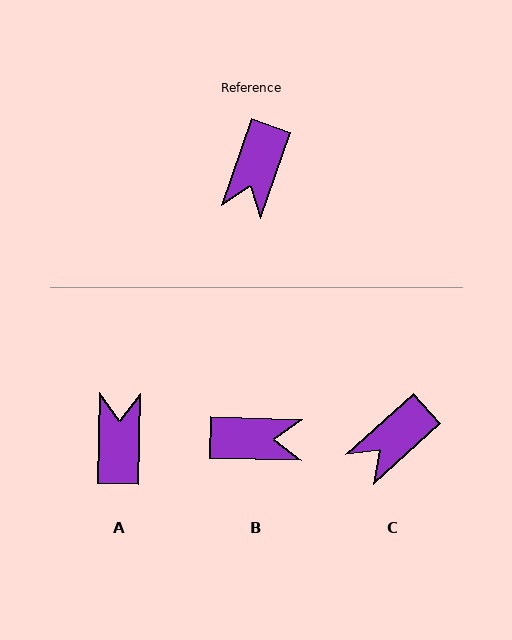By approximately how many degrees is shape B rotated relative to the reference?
Approximately 107 degrees counter-clockwise.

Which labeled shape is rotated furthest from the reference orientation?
A, about 162 degrees away.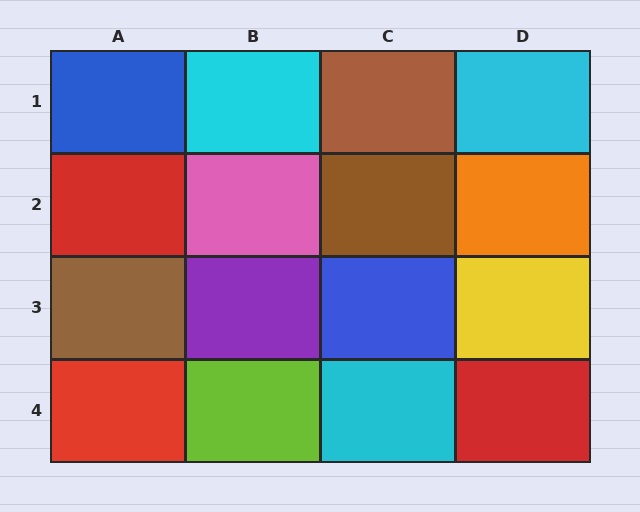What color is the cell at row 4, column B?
Lime.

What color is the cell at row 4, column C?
Cyan.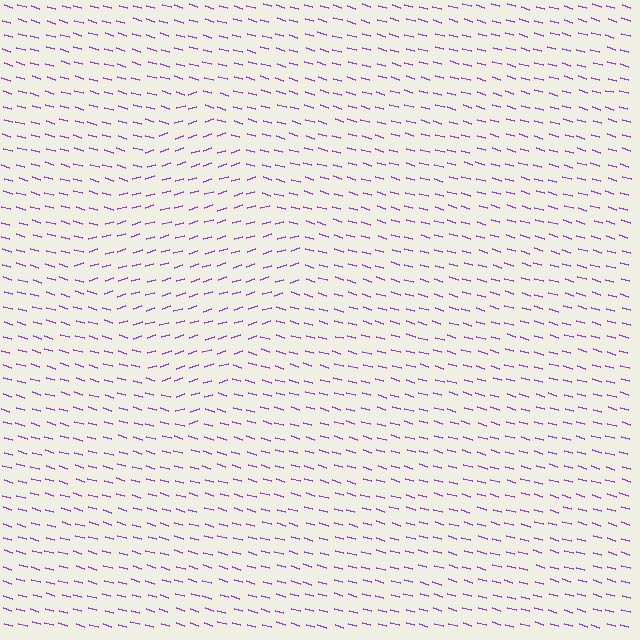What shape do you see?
I see a diamond.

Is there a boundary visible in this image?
Yes, there is a texture boundary formed by a change in line orientation.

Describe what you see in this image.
The image is filled with small purple line segments. A diamond region in the image has lines oriented differently from the surrounding lines, creating a visible texture boundary.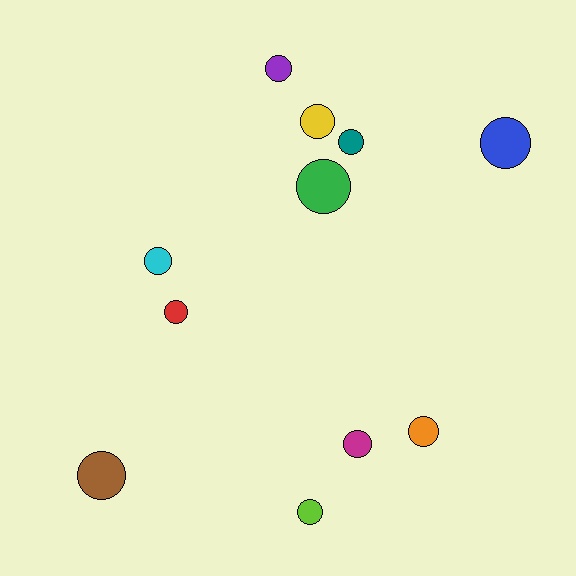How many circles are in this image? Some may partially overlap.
There are 11 circles.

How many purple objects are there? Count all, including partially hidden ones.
There is 1 purple object.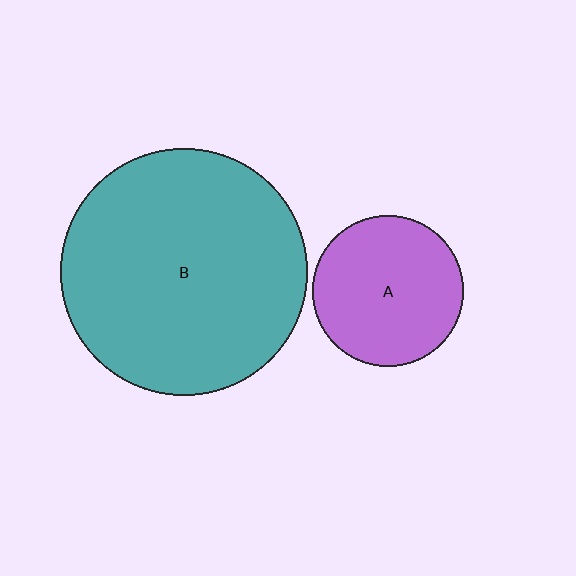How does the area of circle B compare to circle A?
Approximately 2.7 times.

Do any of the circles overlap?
No, none of the circles overlap.